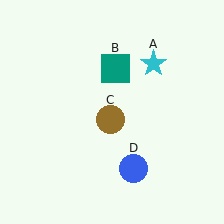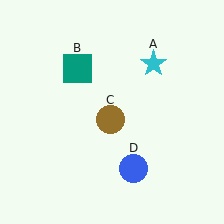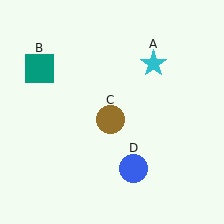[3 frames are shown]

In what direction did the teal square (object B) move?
The teal square (object B) moved left.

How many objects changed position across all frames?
1 object changed position: teal square (object B).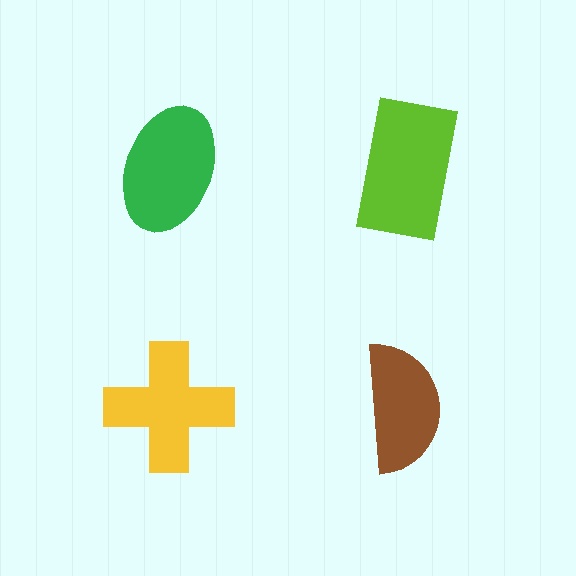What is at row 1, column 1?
A green ellipse.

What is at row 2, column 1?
A yellow cross.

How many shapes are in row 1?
2 shapes.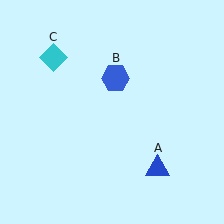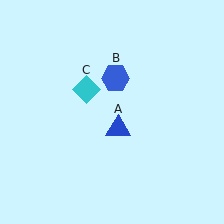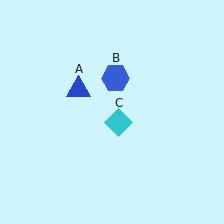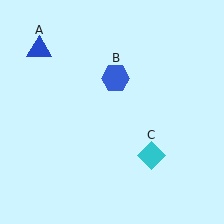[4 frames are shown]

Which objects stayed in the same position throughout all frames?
Blue hexagon (object B) remained stationary.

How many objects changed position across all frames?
2 objects changed position: blue triangle (object A), cyan diamond (object C).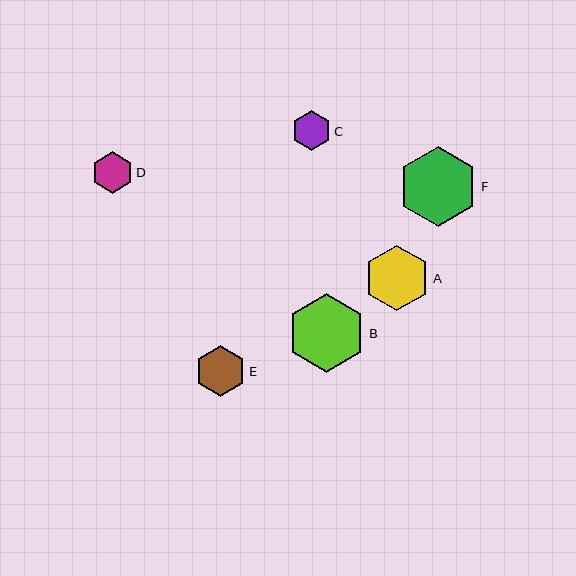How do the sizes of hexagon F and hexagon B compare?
Hexagon F and hexagon B are approximately the same size.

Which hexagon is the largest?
Hexagon F is the largest with a size of approximately 79 pixels.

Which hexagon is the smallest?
Hexagon C is the smallest with a size of approximately 40 pixels.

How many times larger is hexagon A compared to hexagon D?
Hexagon A is approximately 1.6 times the size of hexagon D.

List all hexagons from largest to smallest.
From largest to smallest: F, B, A, E, D, C.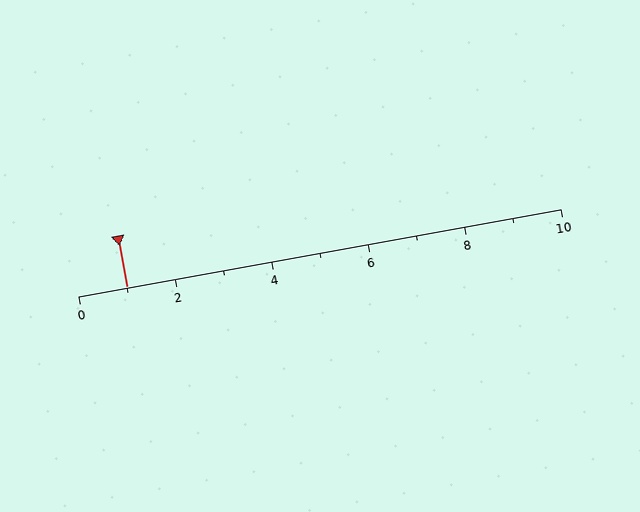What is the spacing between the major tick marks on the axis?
The major ticks are spaced 2 apart.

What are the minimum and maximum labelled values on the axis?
The axis runs from 0 to 10.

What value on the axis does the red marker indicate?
The marker indicates approximately 1.